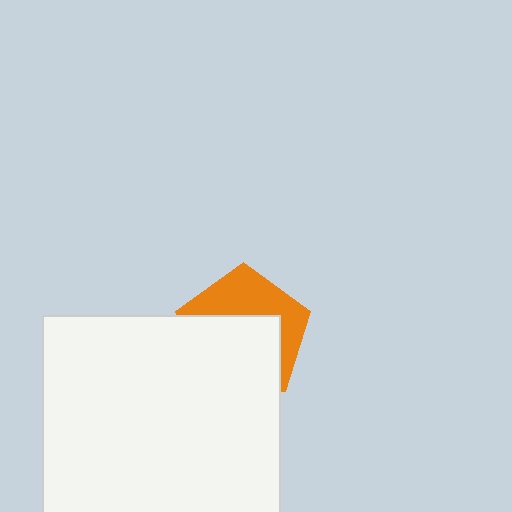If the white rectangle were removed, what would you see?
You would see the complete orange pentagon.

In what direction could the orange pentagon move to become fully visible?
The orange pentagon could move up. That would shift it out from behind the white rectangle entirely.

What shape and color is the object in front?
The object in front is a white rectangle.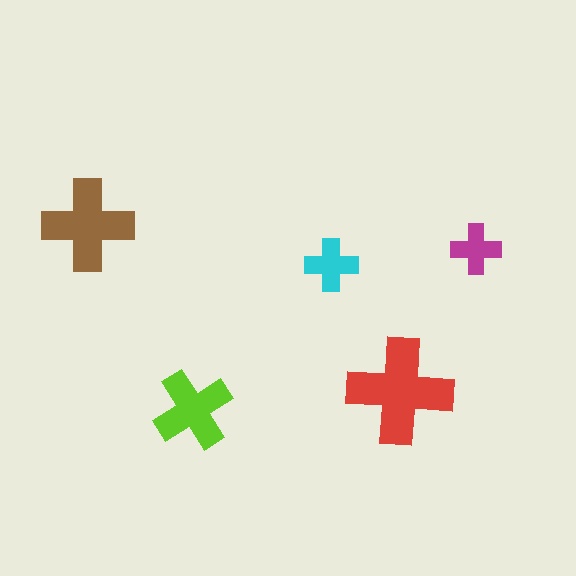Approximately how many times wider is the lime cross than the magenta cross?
About 1.5 times wider.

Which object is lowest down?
The lime cross is bottommost.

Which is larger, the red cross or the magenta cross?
The red one.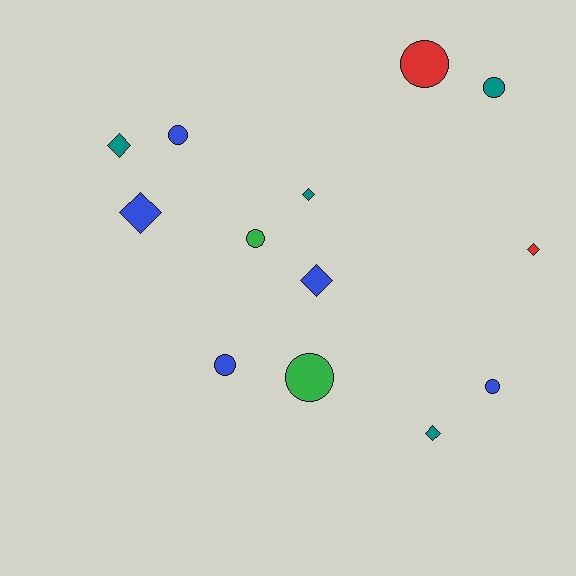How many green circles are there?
There are 2 green circles.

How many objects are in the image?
There are 13 objects.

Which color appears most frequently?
Blue, with 5 objects.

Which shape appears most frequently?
Circle, with 7 objects.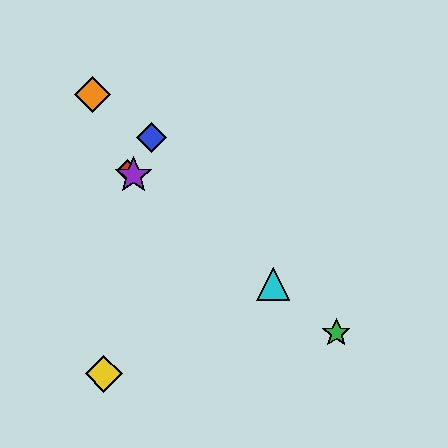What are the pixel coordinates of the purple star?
The purple star is at (134, 175).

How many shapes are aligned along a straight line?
4 shapes (the red diamond, the green star, the purple star, the cyan triangle) are aligned along a straight line.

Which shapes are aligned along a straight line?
The red diamond, the green star, the purple star, the cyan triangle are aligned along a straight line.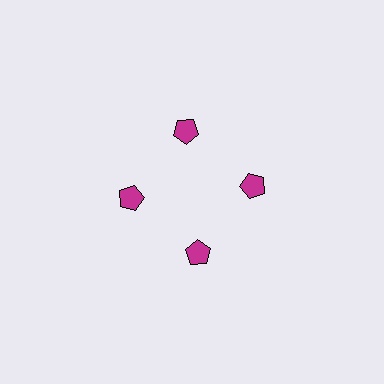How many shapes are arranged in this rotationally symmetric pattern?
There are 4 shapes, arranged in 4 groups of 1.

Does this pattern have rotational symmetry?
Yes, this pattern has 4-fold rotational symmetry. It looks the same after rotating 90 degrees around the center.